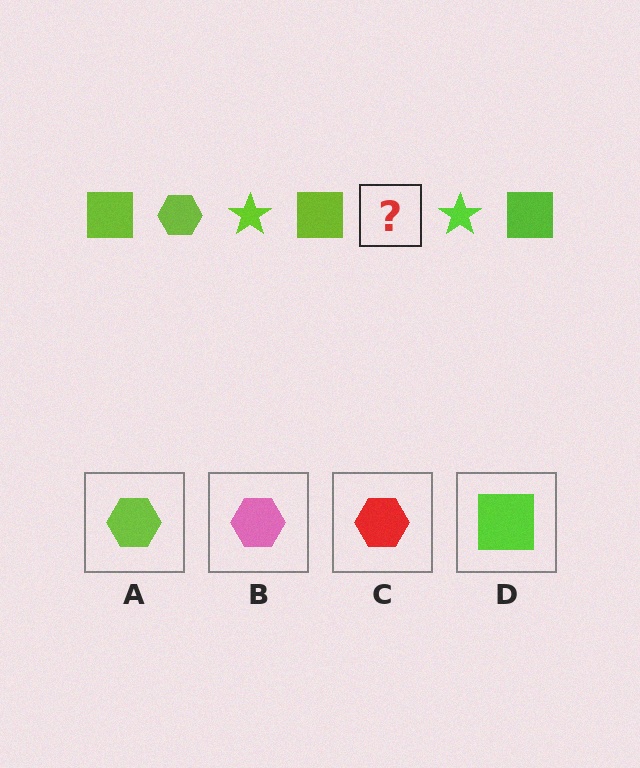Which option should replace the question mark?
Option A.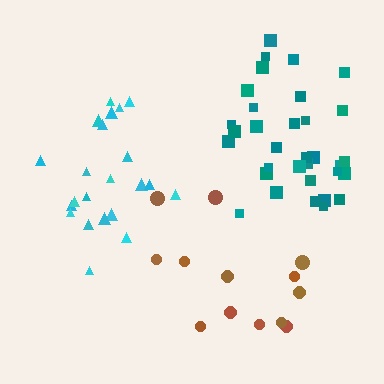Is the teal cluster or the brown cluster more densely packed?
Teal.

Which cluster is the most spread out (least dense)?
Brown.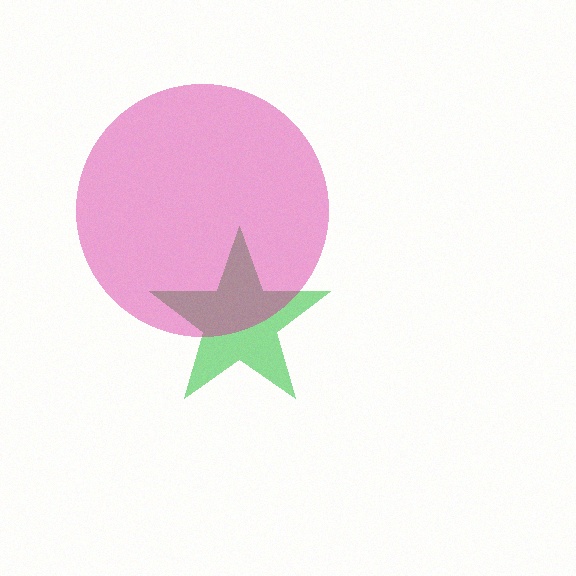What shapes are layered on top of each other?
The layered shapes are: a green star, a magenta circle.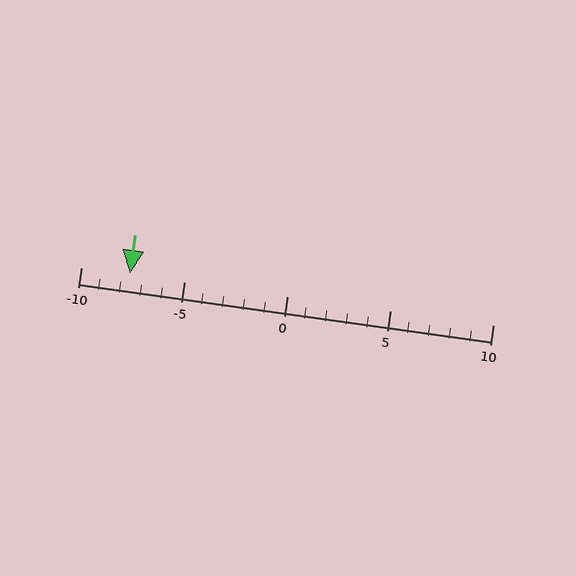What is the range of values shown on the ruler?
The ruler shows values from -10 to 10.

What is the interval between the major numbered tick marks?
The major tick marks are spaced 5 units apart.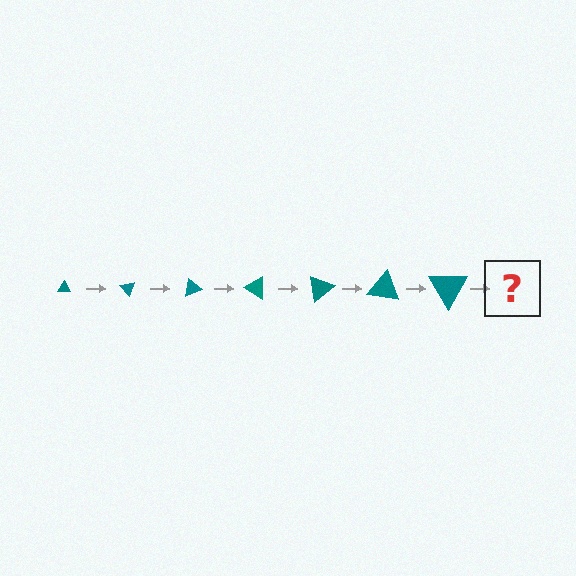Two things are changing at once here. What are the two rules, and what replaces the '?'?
The two rules are that the triangle grows larger each step and it rotates 50 degrees each step. The '?' should be a triangle, larger than the previous one and rotated 350 degrees from the start.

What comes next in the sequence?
The next element should be a triangle, larger than the previous one and rotated 350 degrees from the start.